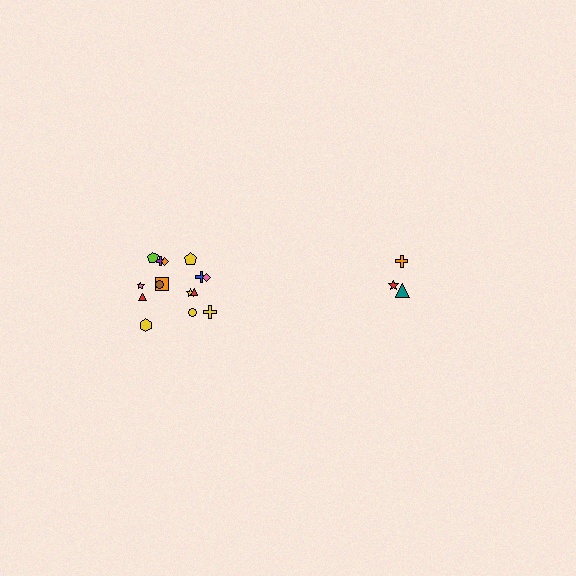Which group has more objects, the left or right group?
The left group.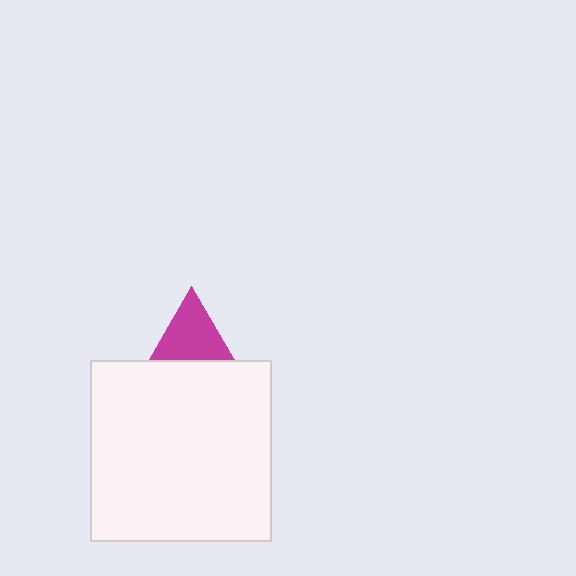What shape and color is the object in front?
The object in front is a white square.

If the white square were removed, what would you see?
You would see the complete magenta triangle.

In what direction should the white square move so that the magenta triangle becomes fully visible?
The white square should move down. That is the shortest direction to clear the overlap and leave the magenta triangle fully visible.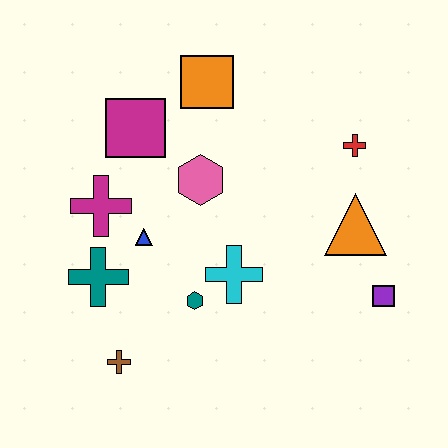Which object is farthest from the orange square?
The brown cross is farthest from the orange square.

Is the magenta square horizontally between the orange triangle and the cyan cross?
No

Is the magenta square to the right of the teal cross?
Yes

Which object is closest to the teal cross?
The blue triangle is closest to the teal cross.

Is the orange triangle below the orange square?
Yes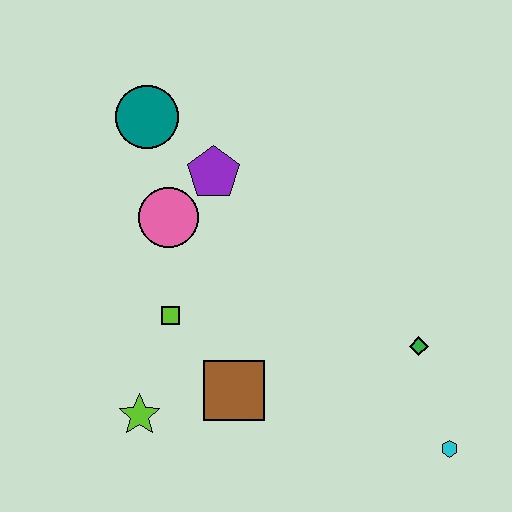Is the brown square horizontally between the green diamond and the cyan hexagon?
No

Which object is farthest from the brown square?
The teal circle is farthest from the brown square.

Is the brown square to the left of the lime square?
No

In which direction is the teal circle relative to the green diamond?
The teal circle is to the left of the green diamond.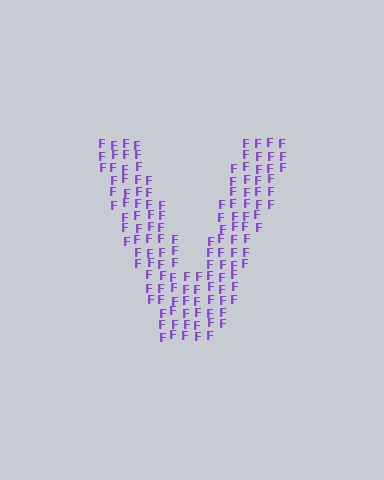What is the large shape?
The large shape is the letter V.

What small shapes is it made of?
It is made of small letter F's.